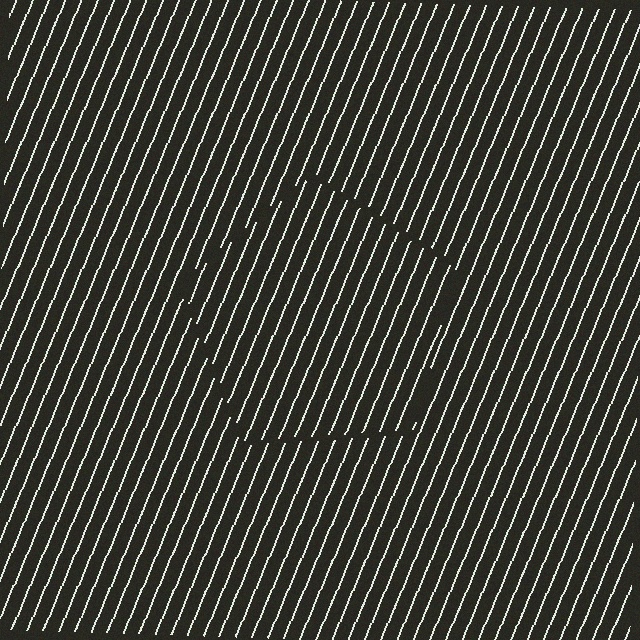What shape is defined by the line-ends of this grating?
An illusory pentagon. The interior of the shape contains the same grating, shifted by half a period — the contour is defined by the phase discontinuity where line-ends from the inner and outer gratings abut.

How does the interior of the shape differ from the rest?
The interior of the shape contains the same grating, shifted by half a period — the contour is defined by the phase discontinuity where line-ends from the inner and outer gratings abut.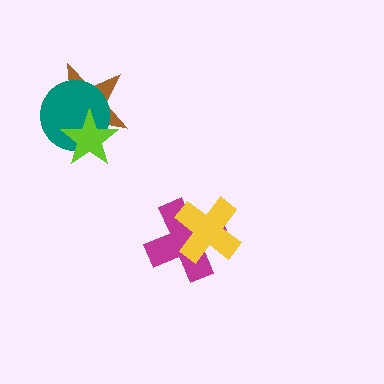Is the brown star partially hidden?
Yes, it is partially covered by another shape.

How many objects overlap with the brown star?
2 objects overlap with the brown star.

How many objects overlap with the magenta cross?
1 object overlaps with the magenta cross.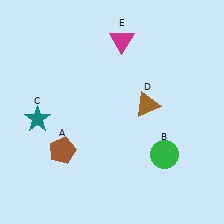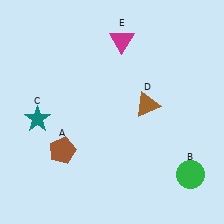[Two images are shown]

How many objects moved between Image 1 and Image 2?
1 object moved between the two images.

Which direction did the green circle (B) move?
The green circle (B) moved right.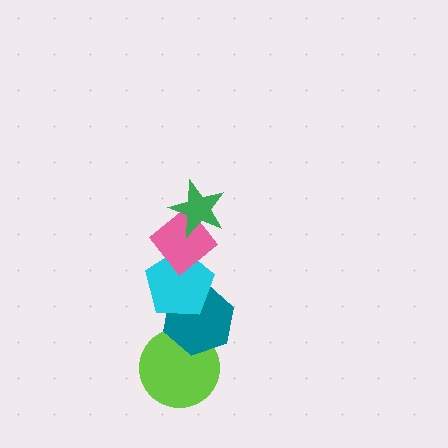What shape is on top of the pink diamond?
The green star is on top of the pink diamond.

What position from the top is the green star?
The green star is 1st from the top.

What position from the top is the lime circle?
The lime circle is 5th from the top.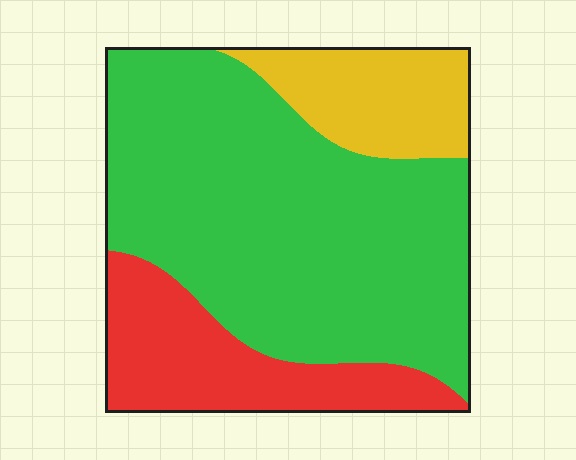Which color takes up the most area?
Green, at roughly 65%.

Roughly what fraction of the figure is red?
Red takes up about one fifth (1/5) of the figure.